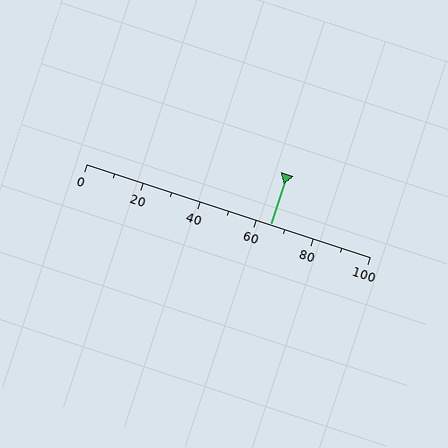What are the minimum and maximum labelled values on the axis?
The axis runs from 0 to 100.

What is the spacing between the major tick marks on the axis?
The major ticks are spaced 20 apart.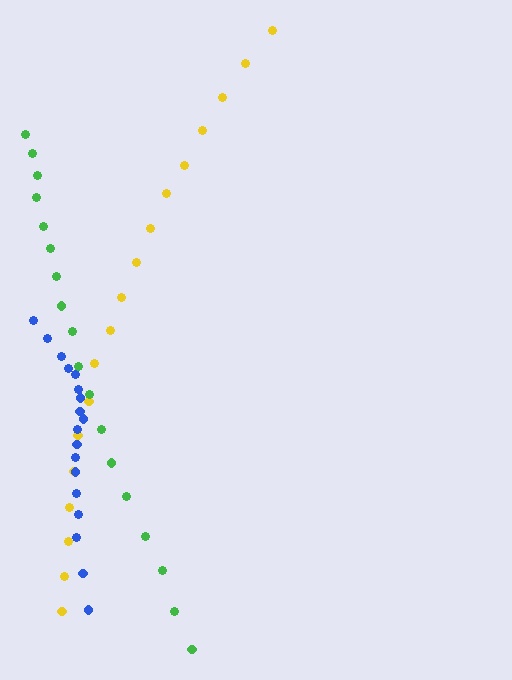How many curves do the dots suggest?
There are 3 distinct paths.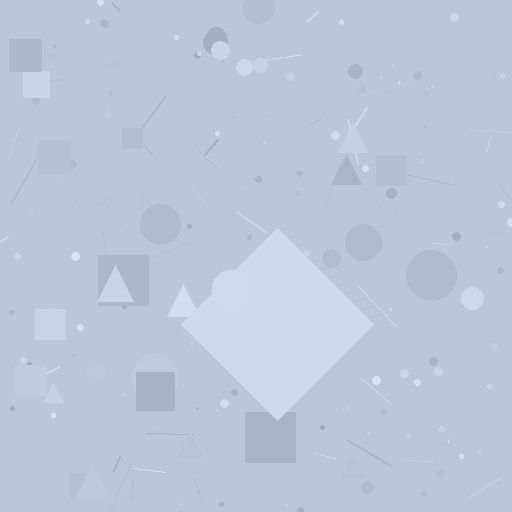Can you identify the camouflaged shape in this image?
The camouflaged shape is a diamond.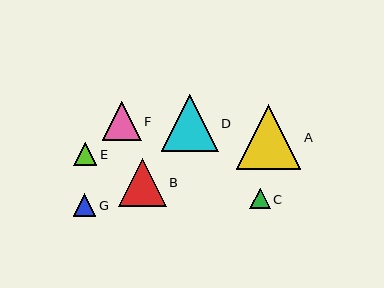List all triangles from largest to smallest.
From largest to smallest: A, D, B, F, E, G, C.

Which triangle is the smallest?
Triangle C is the smallest with a size of approximately 20 pixels.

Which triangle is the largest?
Triangle A is the largest with a size of approximately 64 pixels.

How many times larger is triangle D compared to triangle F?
Triangle D is approximately 1.5 times the size of triangle F.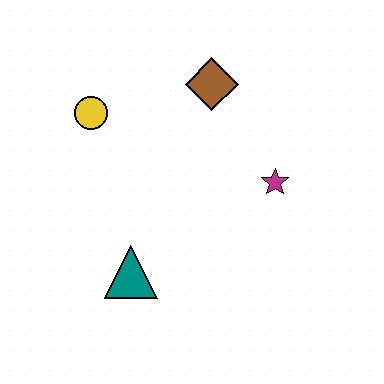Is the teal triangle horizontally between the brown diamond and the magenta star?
No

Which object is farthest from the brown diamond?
The teal triangle is farthest from the brown diamond.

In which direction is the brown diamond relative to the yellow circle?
The brown diamond is to the right of the yellow circle.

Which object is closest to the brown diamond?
The magenta star is closest to the brown diamond.